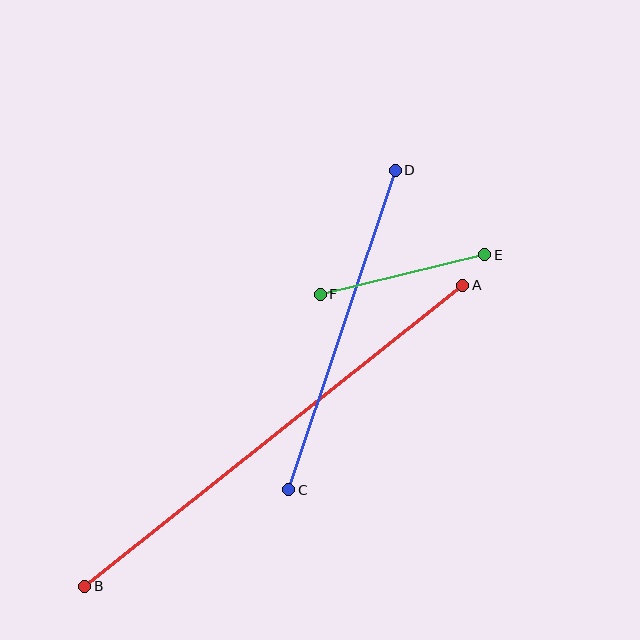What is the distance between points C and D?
The distance is approximately 337 pixels.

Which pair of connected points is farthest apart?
Points A and B are farthest apart.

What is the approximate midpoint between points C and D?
The midpoint is at approximately (342, 330) pixels.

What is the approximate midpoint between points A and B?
The midpoint is at approximately (274, 436) pixels.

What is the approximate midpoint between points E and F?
The midpoint is at approximately (402, 274) pixels.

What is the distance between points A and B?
The distance is approximately 483 pixels.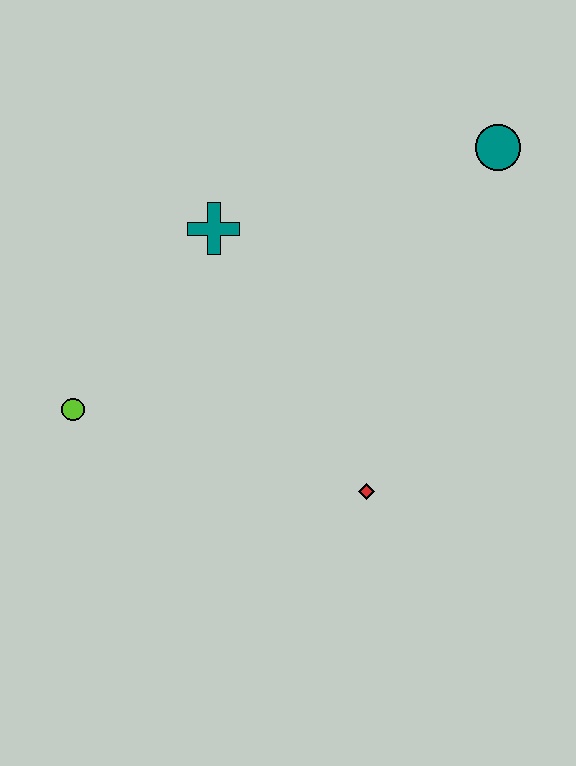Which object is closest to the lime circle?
The teal cross is closest to the lime circle.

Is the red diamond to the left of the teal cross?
No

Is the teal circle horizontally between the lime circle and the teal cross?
No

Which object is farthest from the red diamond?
The teal circle is farthest from the red diamond.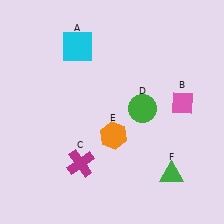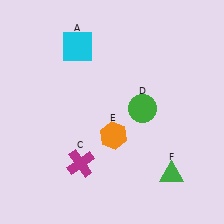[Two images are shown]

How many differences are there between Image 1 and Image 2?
There is 1 difference between the two images.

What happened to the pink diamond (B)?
The pink diamond (B) was removed in Image 2. It was in the top-right area of Image 1.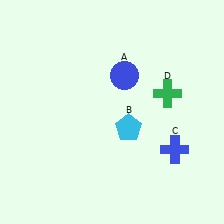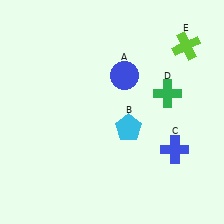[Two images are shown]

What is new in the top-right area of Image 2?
A lime cross (E) was added in the top-right area of Image 2.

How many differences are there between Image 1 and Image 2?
There is 1 difference between the two images.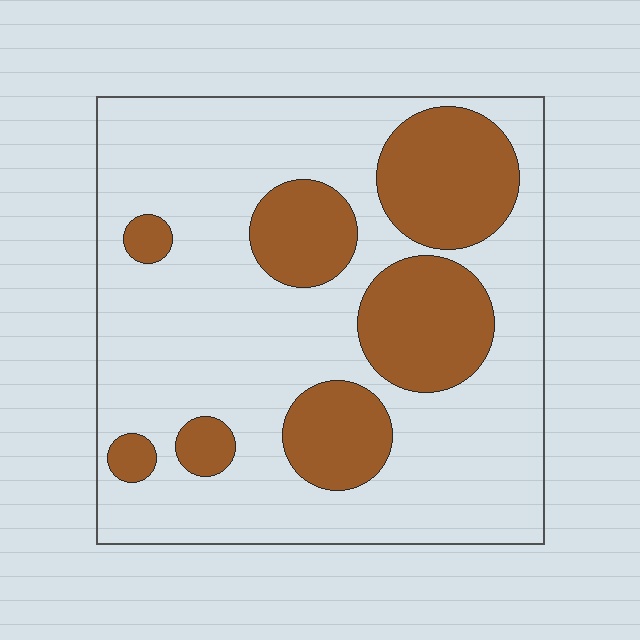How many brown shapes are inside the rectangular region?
7.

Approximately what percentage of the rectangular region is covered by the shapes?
Approximately 30%.